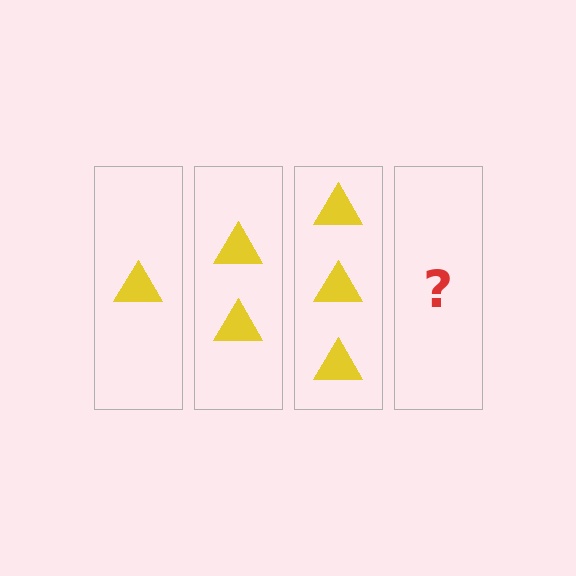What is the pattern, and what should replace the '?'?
The pattern is that each step adds one more triangle. The '?' should be 4 triangles.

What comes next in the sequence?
The next element should be 4 triangles.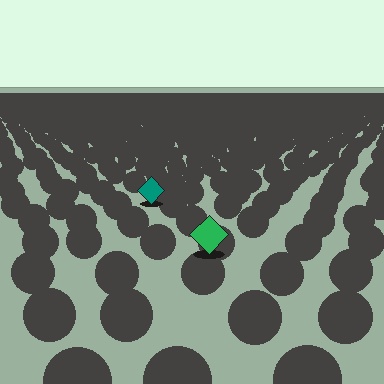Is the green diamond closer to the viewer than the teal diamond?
Yes. The green diamond is closer — you can tell from the texture gradient: the ground texture is coarser near it.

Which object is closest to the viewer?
The green diamond is closest. The texture marks near it are larger and more spread out.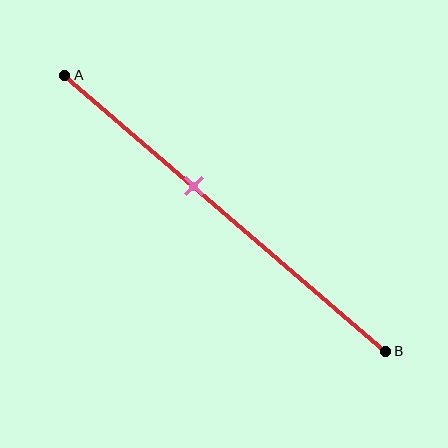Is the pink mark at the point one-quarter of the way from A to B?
No, the mark is at about 40% from A, not at the 25% one-quarter point.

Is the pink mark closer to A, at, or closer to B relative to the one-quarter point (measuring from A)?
The pink mark is closer to point B than the one-quarter point of segment AB.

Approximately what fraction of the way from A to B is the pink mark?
The pink mark is approximately 40% of the way from A to B.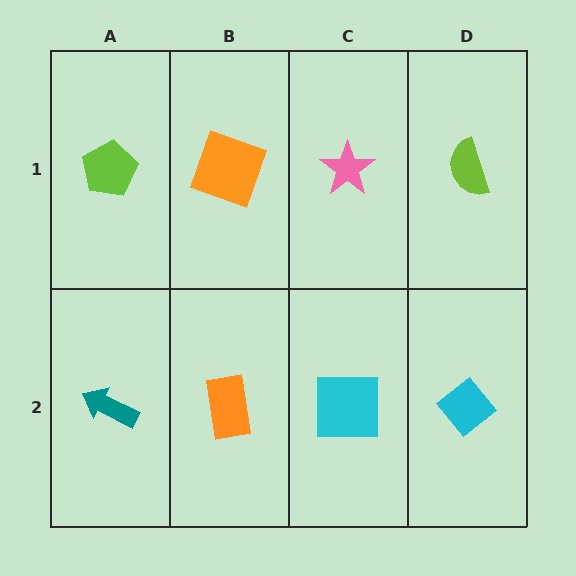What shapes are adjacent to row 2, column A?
A lime pentagon (row 1, column A), an orange rectangle (row 2, column B).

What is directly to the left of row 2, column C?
An orange rectangle.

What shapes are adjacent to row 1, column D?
A cyan diamond (row 2, column D), a pink star (row 1, column C).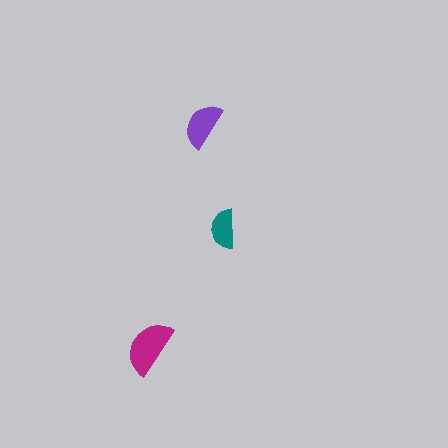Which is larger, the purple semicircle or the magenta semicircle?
The magenta one.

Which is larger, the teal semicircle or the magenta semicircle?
The magenta one.